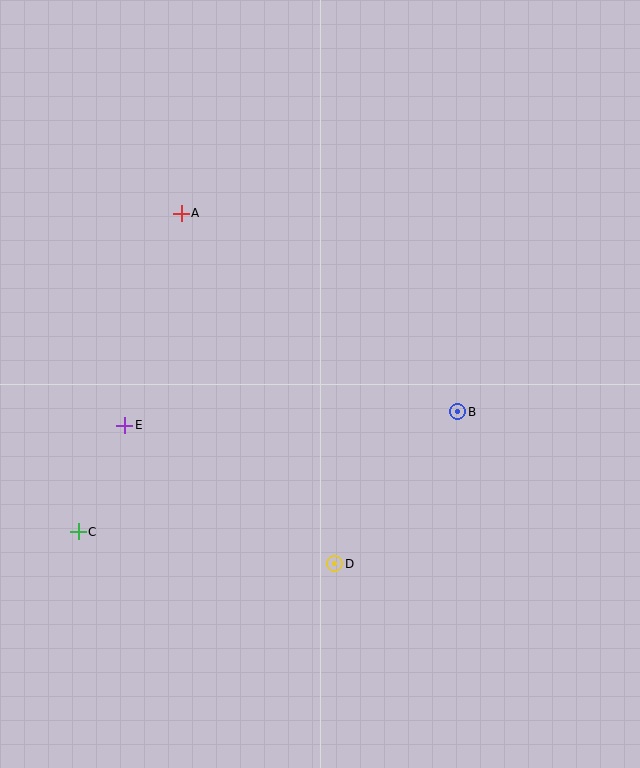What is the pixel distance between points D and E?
The distance between D and E is 252 pixels.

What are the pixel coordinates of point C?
Point C is at (78, 532).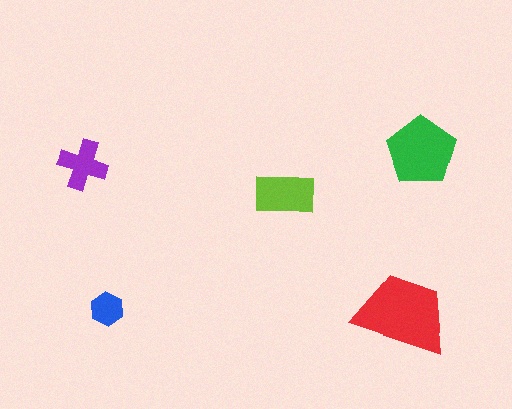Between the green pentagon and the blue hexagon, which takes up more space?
The green pentagon.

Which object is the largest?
The red trapezoid.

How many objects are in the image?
There are 5 objects in the image.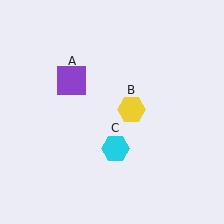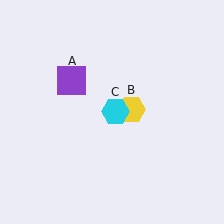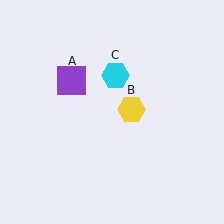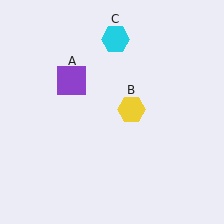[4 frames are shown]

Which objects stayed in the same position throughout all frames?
Purple square (object A) and yellow hexagon (object B) remained stationary.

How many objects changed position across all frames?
1 object changed position: cyan hexagon (object C).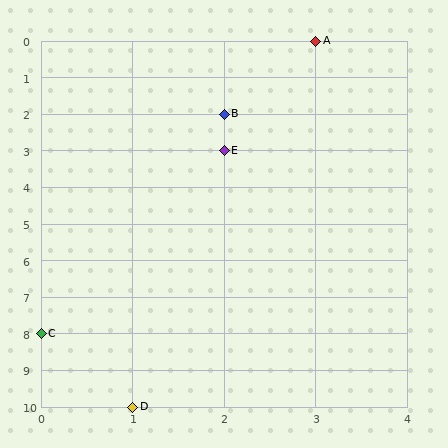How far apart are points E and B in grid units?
Points E and B are 1 row apart.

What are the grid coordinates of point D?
Point D is at grid coordinates (1, 10).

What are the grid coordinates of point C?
Point C is at grid coordinates (0, 8).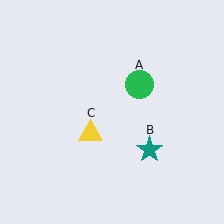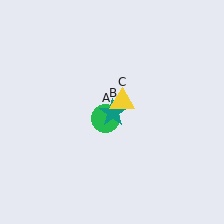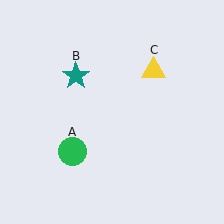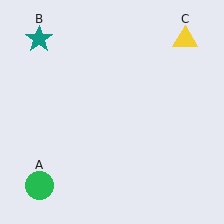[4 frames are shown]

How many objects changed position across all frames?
3 objects changed position: green circle (object A), teal star (object B), yellow triangle (object C).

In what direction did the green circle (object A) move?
The green circle (object A) moved down and to the left.